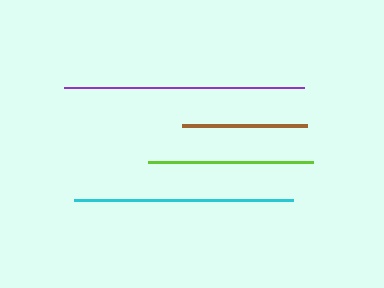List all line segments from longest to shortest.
From longest to shortest: purple, cyan, lime, brown.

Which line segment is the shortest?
The brown line is the shortest at approximately 125 pixels.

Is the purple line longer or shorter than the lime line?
The purple line is longer than the lime line.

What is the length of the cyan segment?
The cyan segment is approximately 219 pixels long.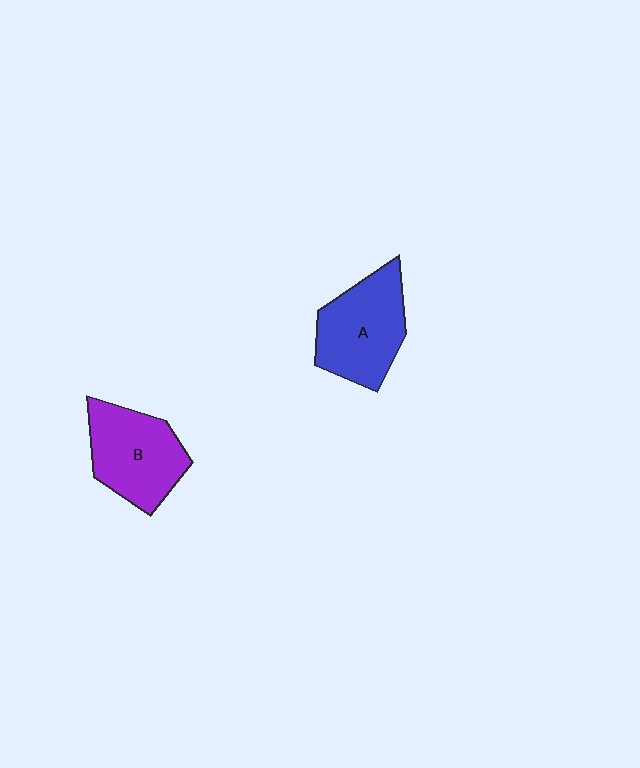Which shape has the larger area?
Shape A (blue).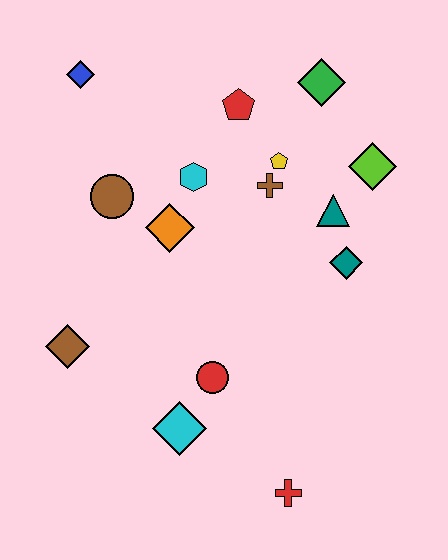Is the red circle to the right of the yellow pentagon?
No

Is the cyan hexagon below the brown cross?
No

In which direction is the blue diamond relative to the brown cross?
The blue diamond is to the left of the brown cross.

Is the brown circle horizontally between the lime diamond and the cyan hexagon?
No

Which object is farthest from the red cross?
The blue diamond is farthest from the red cross.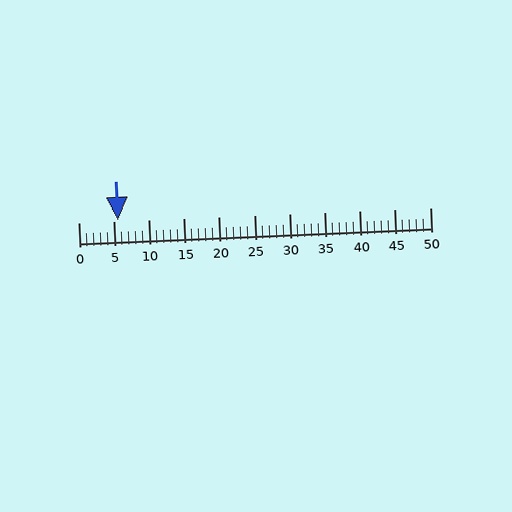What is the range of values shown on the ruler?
The ruler shows values from 0 to 50.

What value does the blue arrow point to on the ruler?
The blue arrow points to approximately 6.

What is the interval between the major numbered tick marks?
The major tick marks are spaced 5 units apart.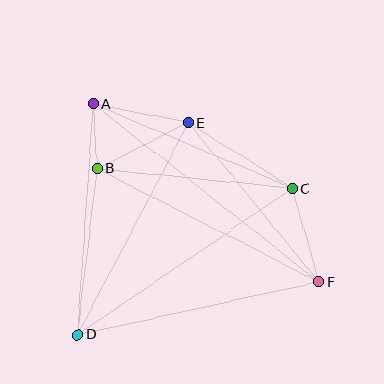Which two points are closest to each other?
Points A and B are closest to each other.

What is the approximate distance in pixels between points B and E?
The distance between B and E is approximately 103 pixels.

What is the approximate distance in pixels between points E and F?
The distance between E and F is approximately 206 pixels.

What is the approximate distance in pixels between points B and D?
The distance between B and D is approximately 167 pixels.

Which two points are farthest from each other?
Points A and F are farthest from each other.